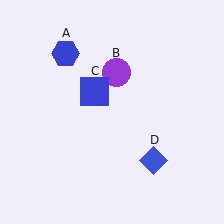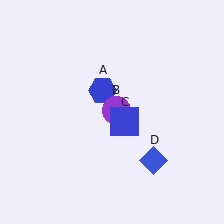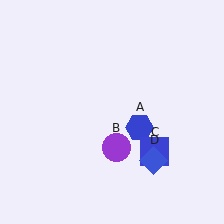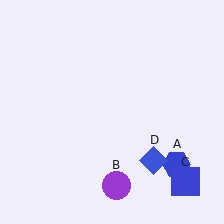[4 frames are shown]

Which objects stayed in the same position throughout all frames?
Blue diamond (object D) remained stationary.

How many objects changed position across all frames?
3 objects changed position: blue hexagon (object A), purple circle (object B), blue square (object C).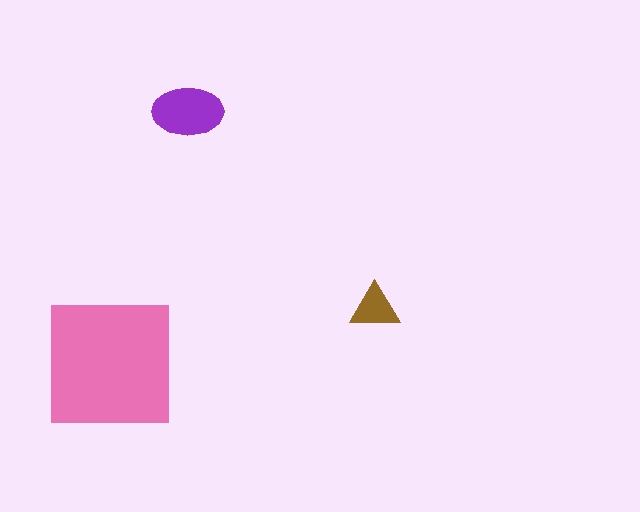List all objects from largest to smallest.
The pink square, the purple ellipse, the brown triangle.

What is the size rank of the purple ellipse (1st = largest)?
2nd.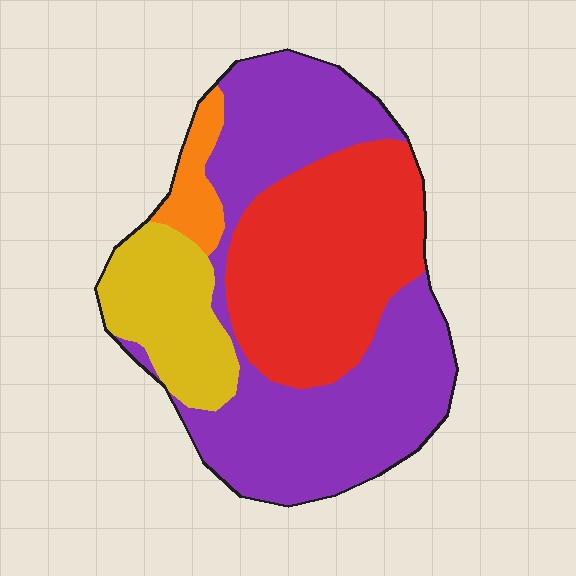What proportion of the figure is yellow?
Yellow covers around 15% of the figure.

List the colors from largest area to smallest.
From largest to smallest: purple, red, yellow, orange.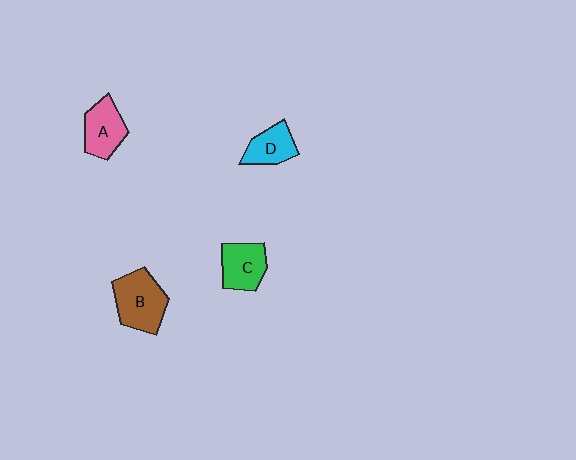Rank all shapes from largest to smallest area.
From largest to smallest: B (brown), A (pink), C (green), D (cyan).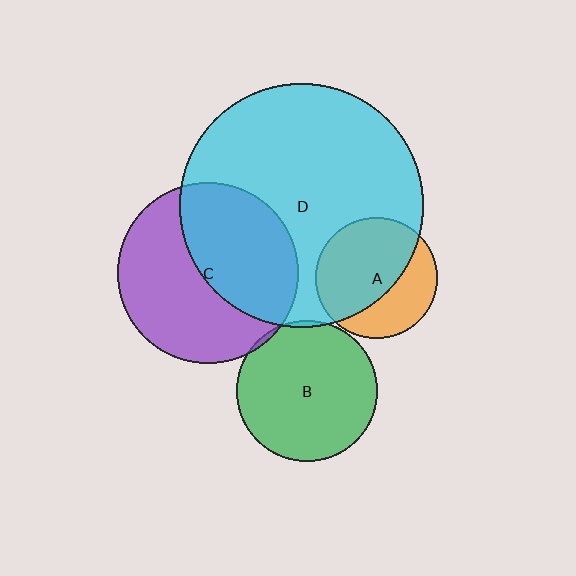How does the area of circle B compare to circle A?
Approximately 1.3 times.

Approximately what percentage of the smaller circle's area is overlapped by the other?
Approximately 5%.